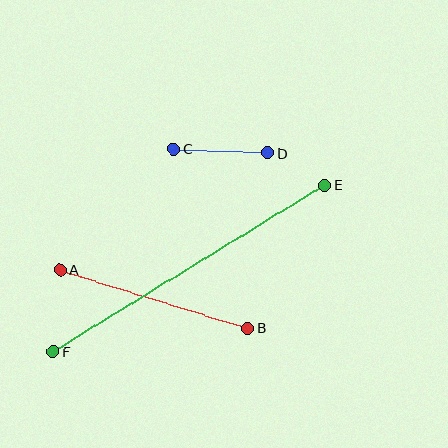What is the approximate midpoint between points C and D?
The midpoint is at approximately (221, 151) pixels.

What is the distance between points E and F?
The distance is approximately 319 pixels.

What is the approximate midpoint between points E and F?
The midpoint is at approximately (189, 268) pixels.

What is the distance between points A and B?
The distance is approximately 196 pixels.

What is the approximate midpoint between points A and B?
The midpoint is at approximately (154, 299) pixels.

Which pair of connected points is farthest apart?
Points E and F are farthest apart.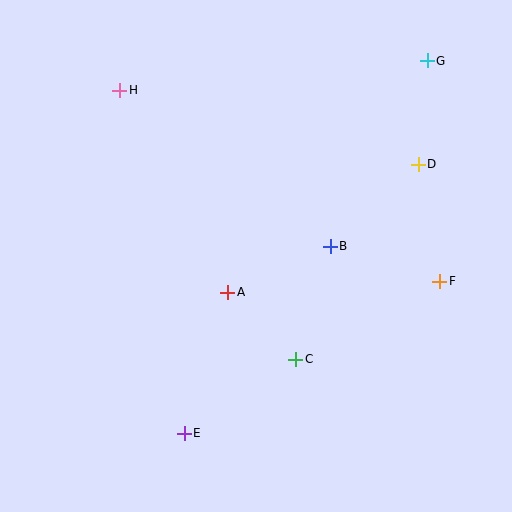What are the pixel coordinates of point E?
Point E is at (184, 433).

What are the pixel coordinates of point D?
Point D is at (418, 164).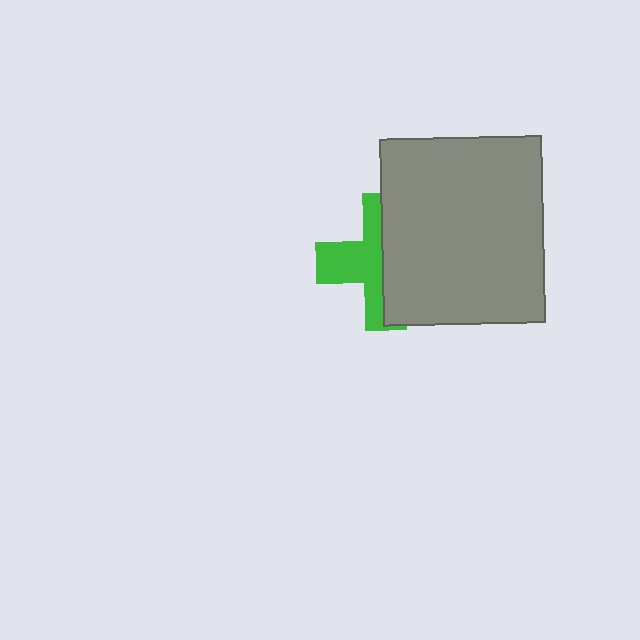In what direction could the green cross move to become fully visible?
The green cross could move left. That would shift it out from behind the gray rectangle entirely.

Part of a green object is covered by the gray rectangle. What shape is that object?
It is a cross.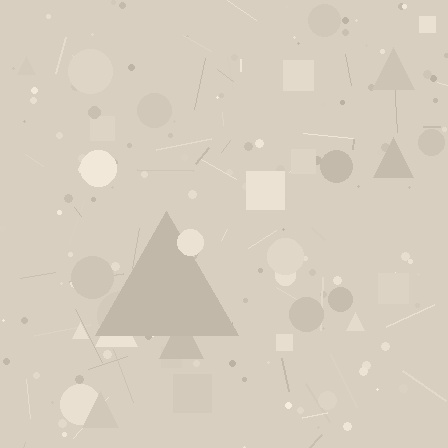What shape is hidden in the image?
A triangle is hidden in the image.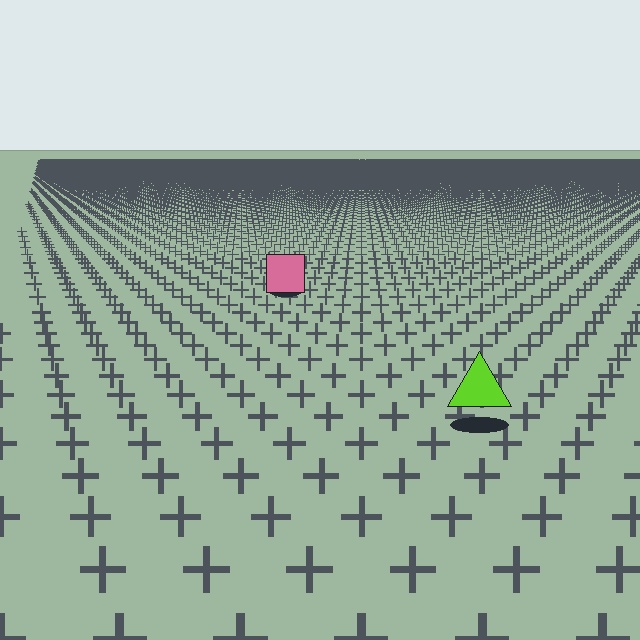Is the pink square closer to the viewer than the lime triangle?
No. The lime triangle is closer — you can tell from the texture gradient: the ground texture is coarser near it.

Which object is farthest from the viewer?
The pink square is farthest from the viewer. It appears smaller and the ground texture around it is denser.